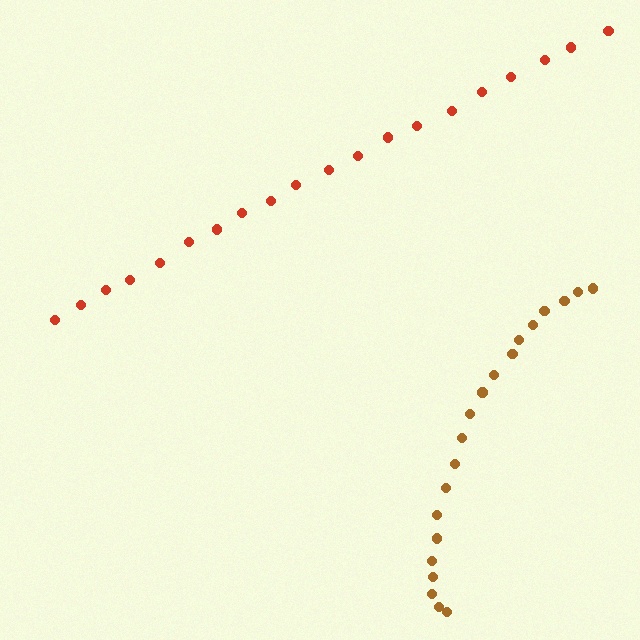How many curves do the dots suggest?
There are 2 distinct paths.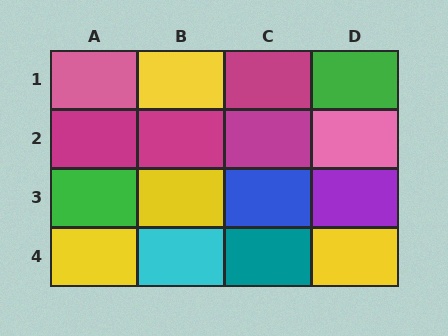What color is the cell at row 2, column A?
Magenta.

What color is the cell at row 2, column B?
Magenta.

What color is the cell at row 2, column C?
Magenta.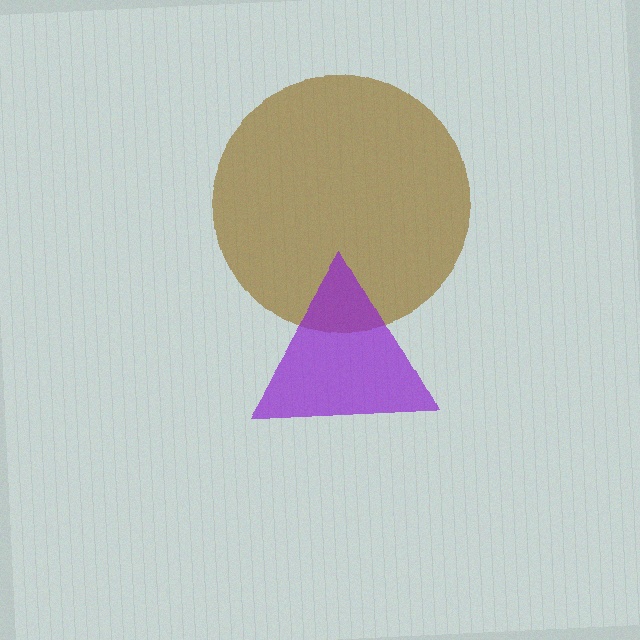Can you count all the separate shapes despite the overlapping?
Yes, there are 2 separate shapes.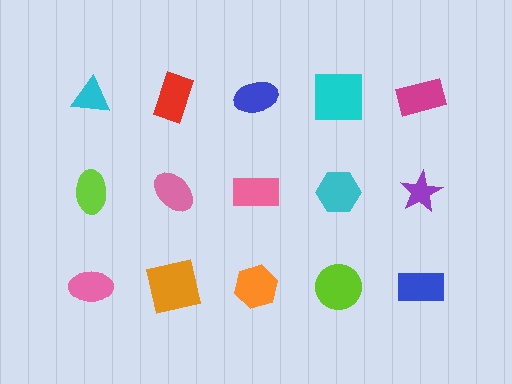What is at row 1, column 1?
A cyan triangle.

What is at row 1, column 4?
A cyan square.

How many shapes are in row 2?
5 shapes.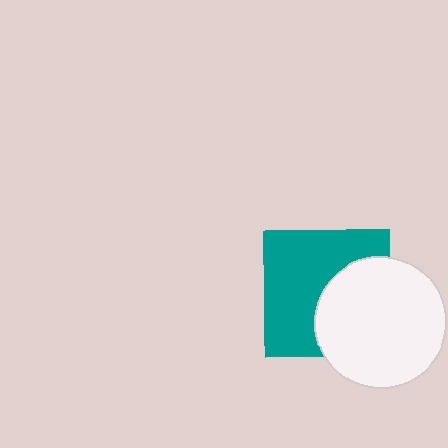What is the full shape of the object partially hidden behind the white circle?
The partially hidden object is a teal square.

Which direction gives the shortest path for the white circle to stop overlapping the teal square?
Moving right gives the shortest separation.